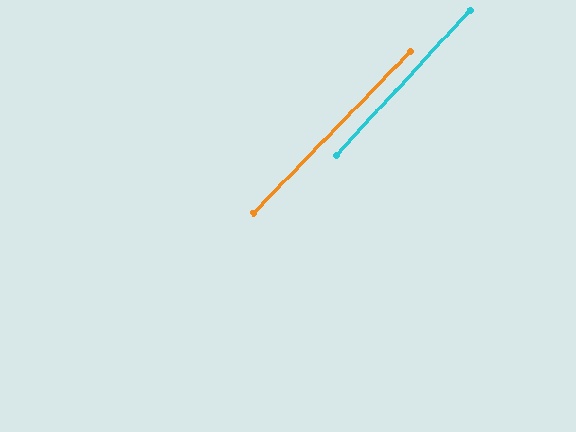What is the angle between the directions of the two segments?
Approximately 1 degree.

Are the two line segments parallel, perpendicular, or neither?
Parallel — their directions differ by only 1.3°.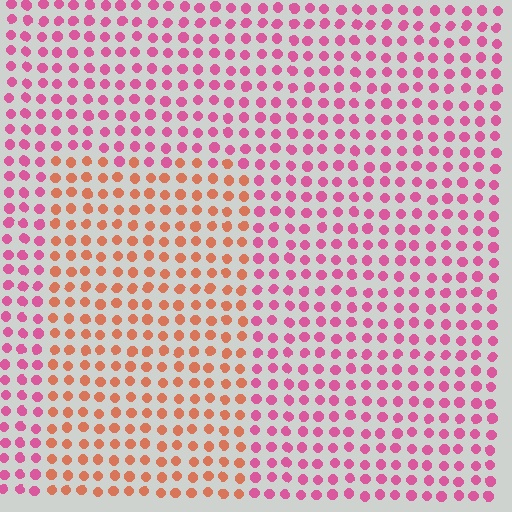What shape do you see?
I see a rectangle.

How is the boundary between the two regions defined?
The boundary is defined purely by a slight shift in hue (about 46 degrees). Spacing, size, and orientation are identical on both sides.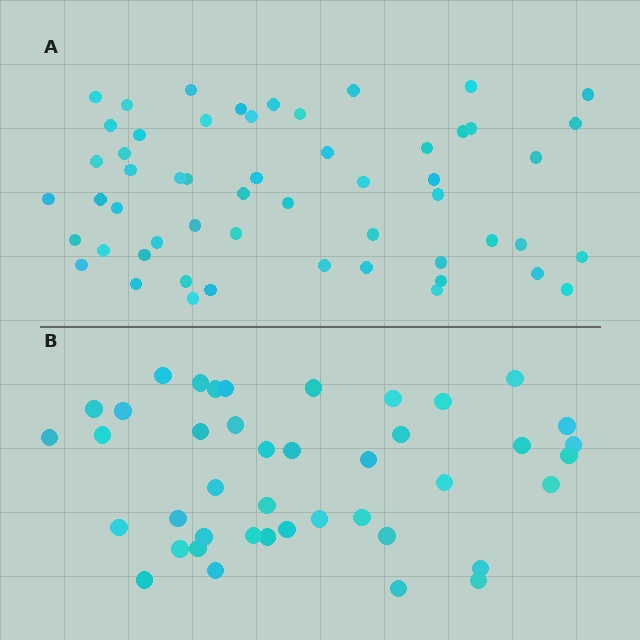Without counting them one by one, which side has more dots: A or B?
Region A (the top region) has more dots.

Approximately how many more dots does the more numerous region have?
Region A has approximately 15 more dots than region B.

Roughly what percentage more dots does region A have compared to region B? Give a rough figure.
About 30% more.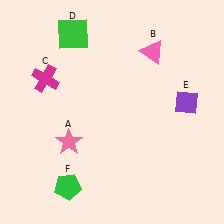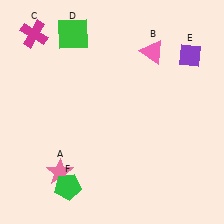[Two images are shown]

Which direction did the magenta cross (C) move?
The magenta cross (C) moved up.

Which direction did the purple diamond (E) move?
The purple diamond (E) moved up.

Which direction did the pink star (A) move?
The pink star (A) moved down.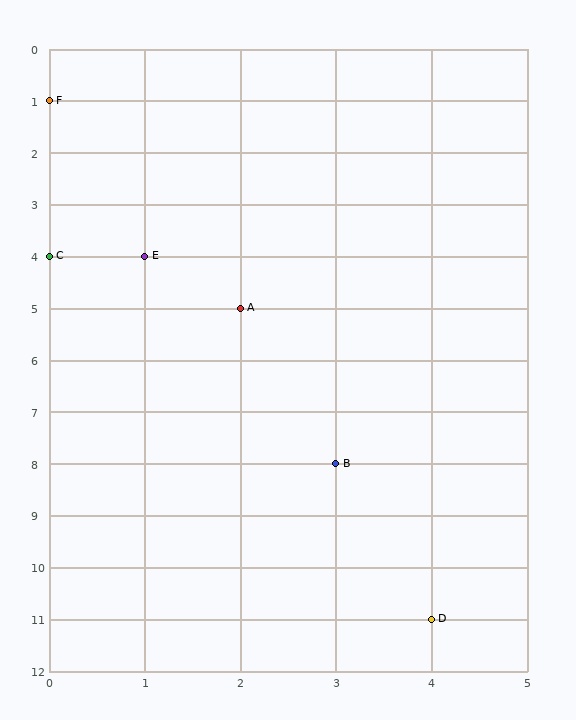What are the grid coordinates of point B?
Point B is at grid coordinates (3, 8).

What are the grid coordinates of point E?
Point E is at grid coordinates (1, 4).